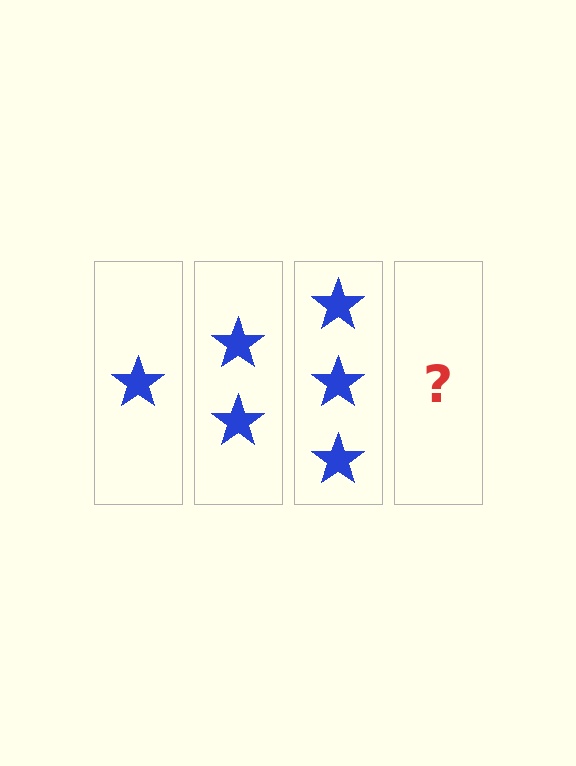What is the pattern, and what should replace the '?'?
The pattern is that each step adds one more star. The '?' should be 4 stars.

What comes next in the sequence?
The next element should be 4 stars.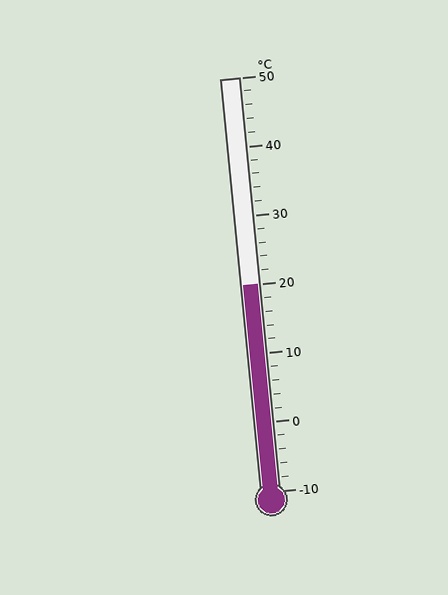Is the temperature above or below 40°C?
The temperature is below 40°C.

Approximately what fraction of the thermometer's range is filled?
The thermometer is filled to approximately 50% of its range.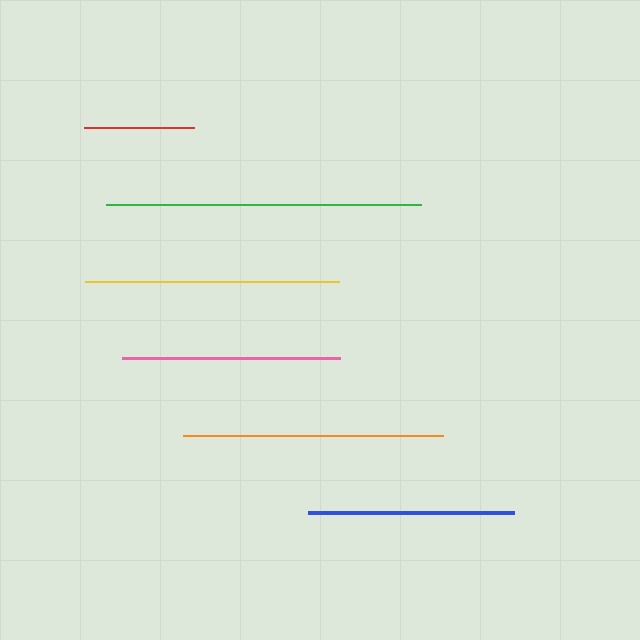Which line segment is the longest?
The green line is the longest at approximately 315 pixels.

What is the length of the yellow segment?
The yellow segment is approximately 254 pixels long.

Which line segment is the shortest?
The red line is the shortest at approximately 110 pixels.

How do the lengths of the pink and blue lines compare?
The pink and blue lines are approximately the same length.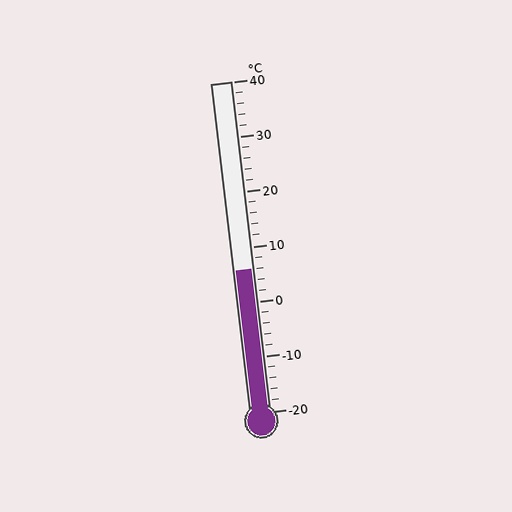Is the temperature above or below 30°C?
The temperature is below 30°C.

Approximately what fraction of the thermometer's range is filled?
The thermometer is filled to approximately 45% of its range.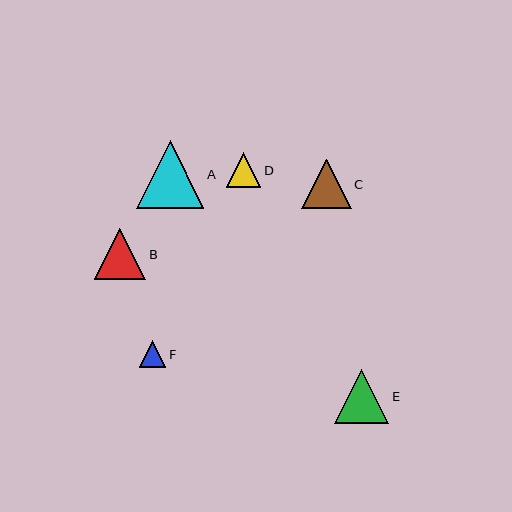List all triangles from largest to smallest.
From largest to smallest: A, E, B, C, D, F.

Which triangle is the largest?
Triangle A is the largest with a size of approximately 67 pixels.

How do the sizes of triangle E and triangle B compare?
Triangle E and triangle B are approximately the same size.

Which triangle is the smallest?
Triangle F is the smallest with a size of approximately 27 pixels.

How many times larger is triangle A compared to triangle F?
Triangle A is approximately 2.5 times the size of triangle F.